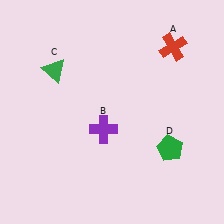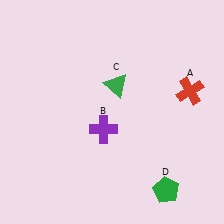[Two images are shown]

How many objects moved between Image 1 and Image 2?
3 objects moved between the two images.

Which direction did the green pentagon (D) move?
The green pentagon (D) moved down.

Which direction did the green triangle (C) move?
The green triangle (C) moved right.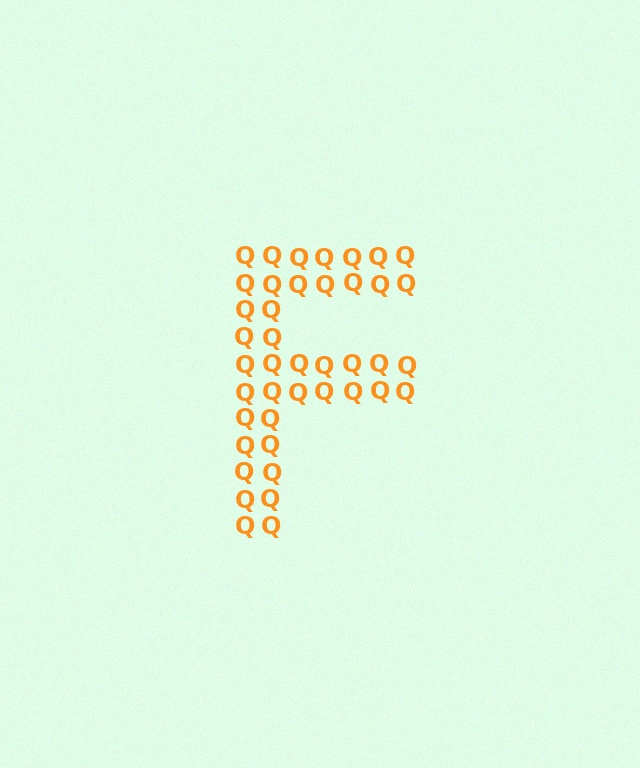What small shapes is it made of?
It is made of small letter Q's.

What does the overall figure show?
The overall figure shows the letter F.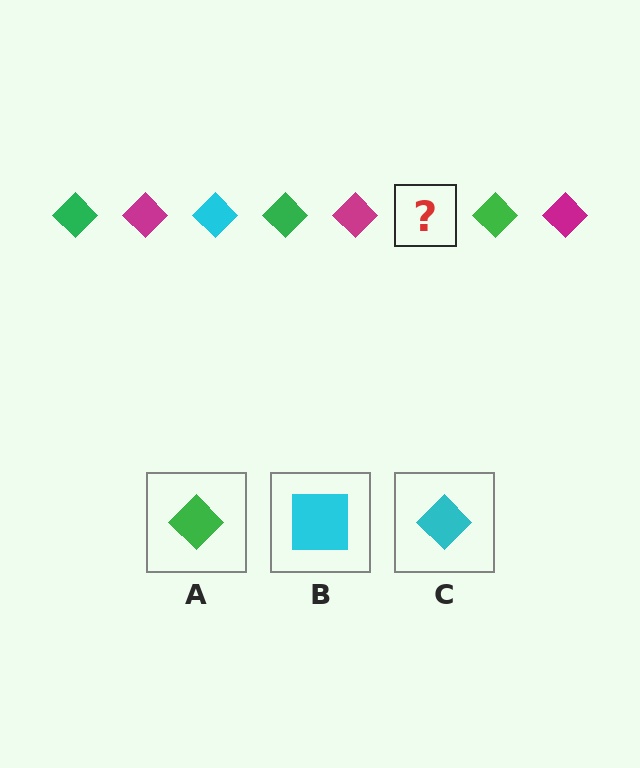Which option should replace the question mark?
Option C.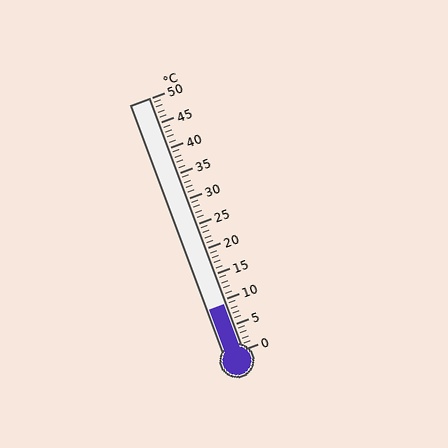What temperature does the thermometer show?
The thermometer shows approximately 9°C.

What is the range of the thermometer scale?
The thermometer scale ranges from 0°C to 50°C.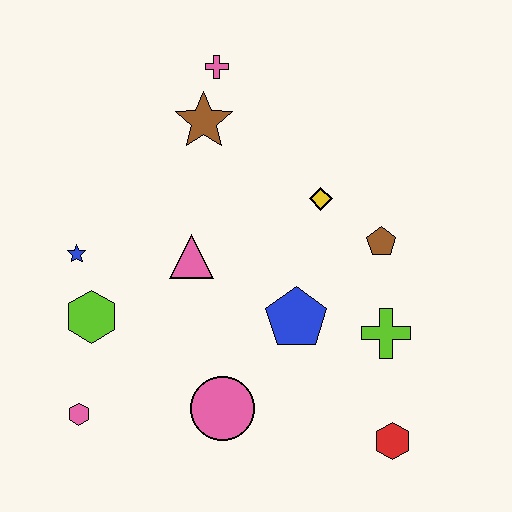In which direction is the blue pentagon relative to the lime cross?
The blue pentagon is to the left of the lime cross.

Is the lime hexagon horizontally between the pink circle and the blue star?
Yes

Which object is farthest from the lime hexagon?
The red hexagon is farthest from the lime hexagon.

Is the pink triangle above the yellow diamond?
No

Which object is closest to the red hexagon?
The lime cross is closest to the red hexagon.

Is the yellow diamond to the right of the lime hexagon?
Yes